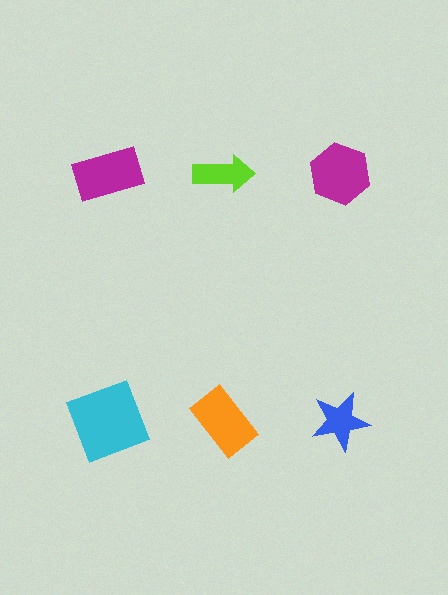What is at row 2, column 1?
A cyan square.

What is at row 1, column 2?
A lime arrow.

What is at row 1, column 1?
A magenta rectangle.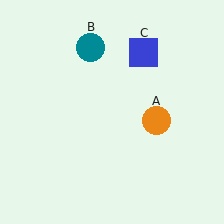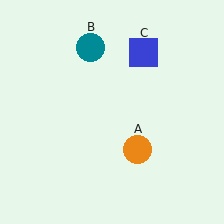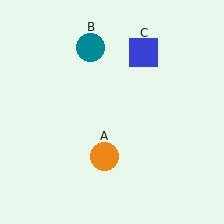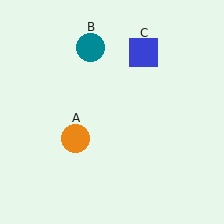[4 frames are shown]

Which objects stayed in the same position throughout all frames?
Teal circle (object B) and blue square (object C) remained stationary.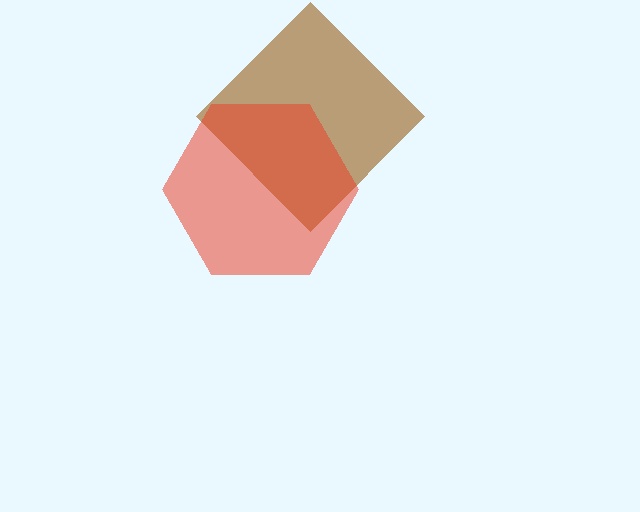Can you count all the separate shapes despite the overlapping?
Yes, there are 2 separate shapes.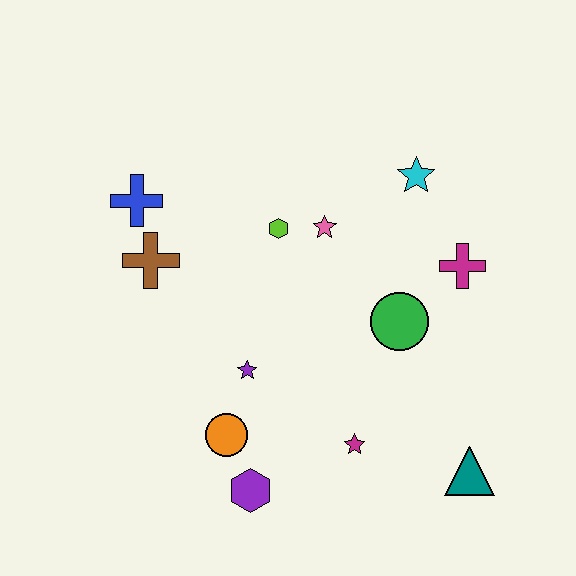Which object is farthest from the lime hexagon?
The teal triangle is farthest from the lime hexagon.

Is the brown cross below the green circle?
No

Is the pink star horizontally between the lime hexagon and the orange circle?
No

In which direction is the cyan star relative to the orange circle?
The cyan star is above the orange circle.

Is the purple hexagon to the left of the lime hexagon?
Yes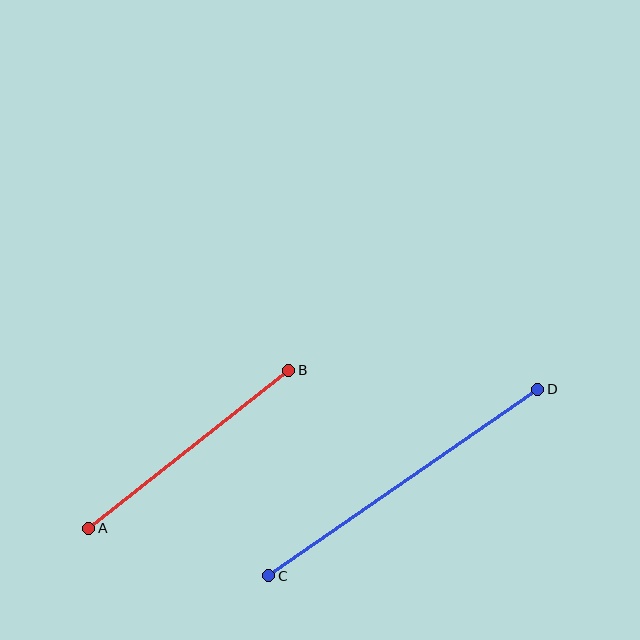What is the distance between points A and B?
The distance is approximately 254 pixels.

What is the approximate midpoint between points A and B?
The midpoint is at approximately (189, 449) pixels.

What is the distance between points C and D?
The distance is approximately 327 pixels.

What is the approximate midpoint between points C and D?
The midpoint is at approximately (403, 482) pixels.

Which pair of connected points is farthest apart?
Points C and D are farthest apart.